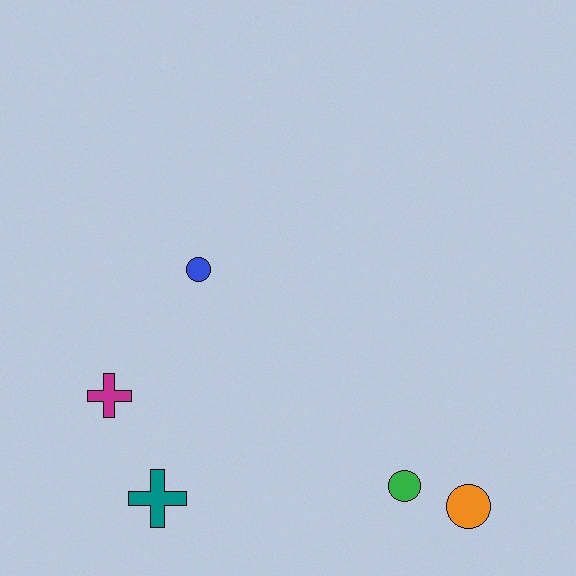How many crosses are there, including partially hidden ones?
There are 2 crosses.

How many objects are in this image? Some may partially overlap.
There are 5 objects.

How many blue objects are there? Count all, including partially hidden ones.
There is 1 blue object.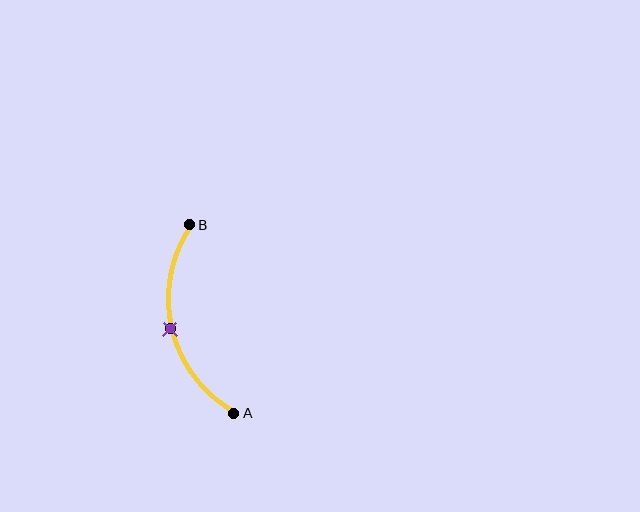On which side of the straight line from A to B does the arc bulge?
The arc bulges to the left of the straight line connecting A and B.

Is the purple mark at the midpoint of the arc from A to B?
Yes. The purple mark lies on the arc at equal arc-length from both A and B — it is the arc midpoint.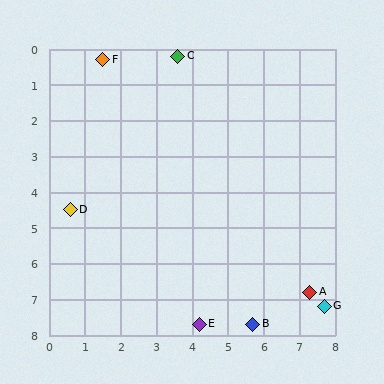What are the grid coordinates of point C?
Point C is at approximately (3.6, 0.2).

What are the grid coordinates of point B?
Point B is at approximately (5.7, 7.7).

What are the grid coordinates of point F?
Point F is at approximately (1.5, 0.3).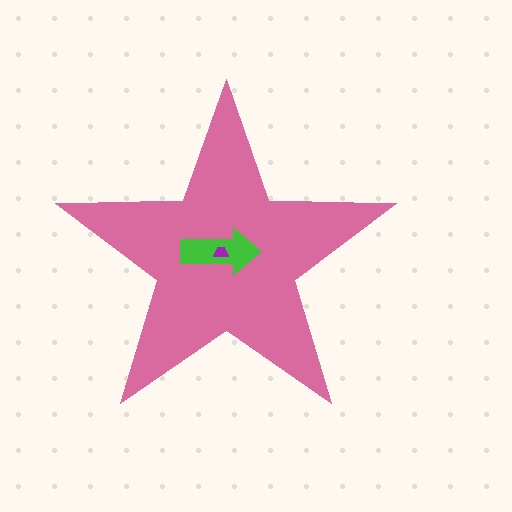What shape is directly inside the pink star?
The green arrow.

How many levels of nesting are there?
3.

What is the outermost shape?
The pink star.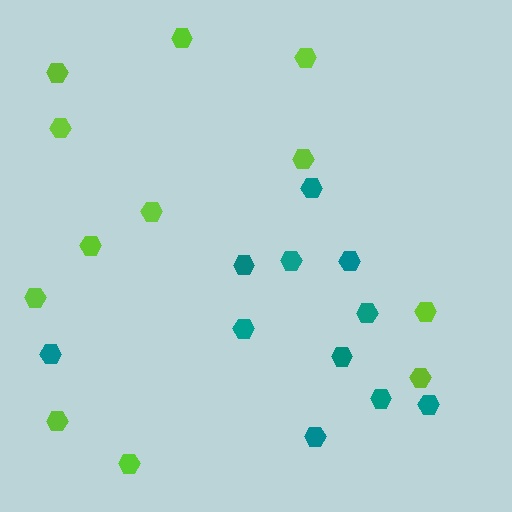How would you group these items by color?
There are 2 groups: one group of lime hexagons (12) and one group of teal hexagons (11).